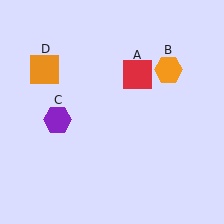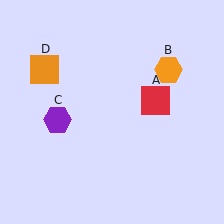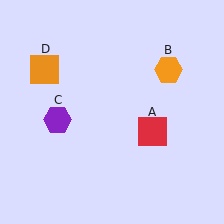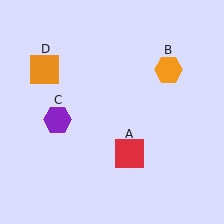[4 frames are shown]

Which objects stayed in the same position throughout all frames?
Orange hexagon (object B) and purple hexagon (object C) and orange square (object D) remained stationary.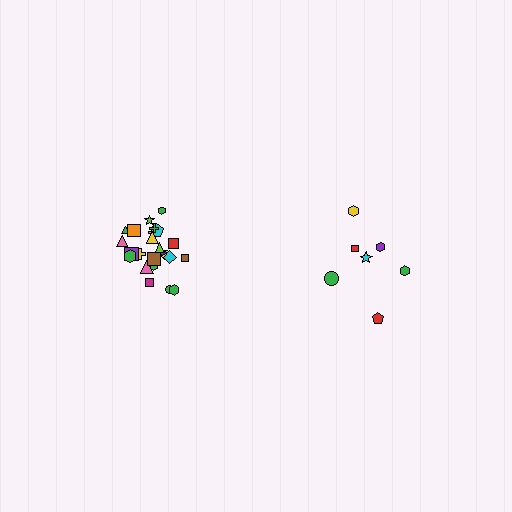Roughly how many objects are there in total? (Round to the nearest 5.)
Roughly 30 objects in total.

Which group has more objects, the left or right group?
The left group.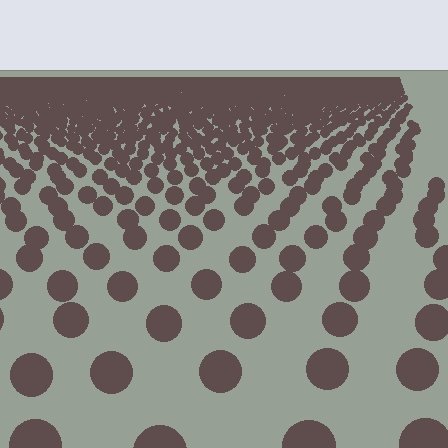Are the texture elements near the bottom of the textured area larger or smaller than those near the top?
Larger. Near the bottom, elements are closer to the viewer and appear at a bigger on-screen size.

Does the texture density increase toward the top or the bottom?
Density increases toward the top.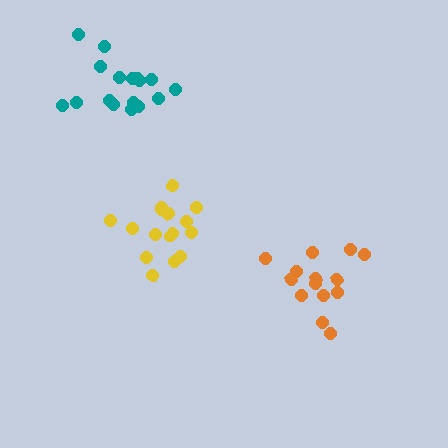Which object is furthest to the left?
The teal cluster is leftmost.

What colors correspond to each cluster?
The clusters are colored: teal, orange, yellow.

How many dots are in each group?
Group 1: 17 dots, Group 2: 14 dots, Group 3: 16 dots (47 total).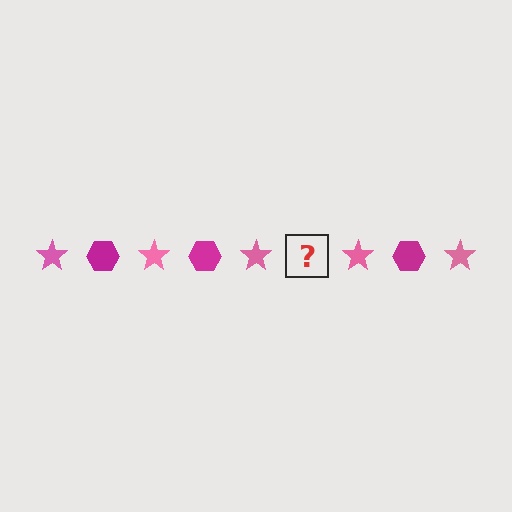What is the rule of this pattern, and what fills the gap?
The rule is that the pattern alternates between pink star and magenta hexagon. The gap should be filled with a magenta hexagon.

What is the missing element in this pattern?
The missing element is a magenta hexagon.